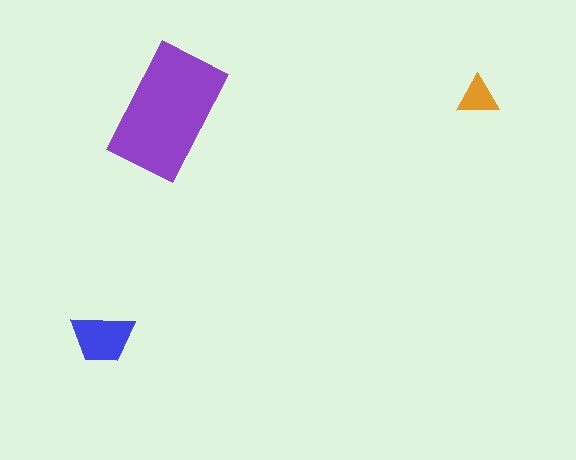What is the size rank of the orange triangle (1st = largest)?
3rd.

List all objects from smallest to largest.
The orange triangle, the blue trapezoid, the purple rectangle.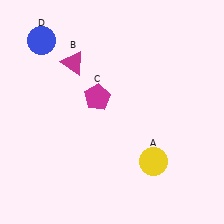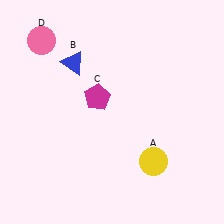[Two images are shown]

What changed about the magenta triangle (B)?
In Image 1, B is magenta. In Image 2, it changed to blue.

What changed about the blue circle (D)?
In Image 1, D is blue. In Image 2, it changed to pink.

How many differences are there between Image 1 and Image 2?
There are 2 differences between the two images.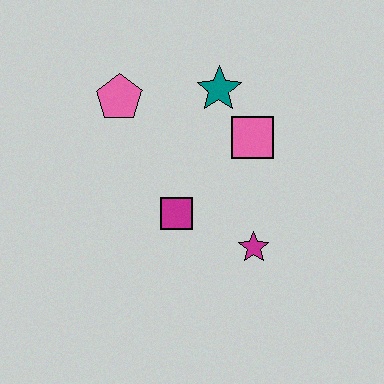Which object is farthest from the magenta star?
The pink pentagon is farthest from the magenta star.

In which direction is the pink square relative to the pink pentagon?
The pink square is to the right of the pink pentagon.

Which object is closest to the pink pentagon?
The teal star is closest to the pink pentagon.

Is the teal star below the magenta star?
No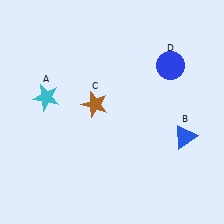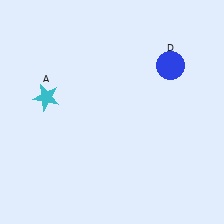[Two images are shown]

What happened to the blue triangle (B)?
The blue triangle (B) was removed in Image 2. It was in the bottom-right area of Image 1.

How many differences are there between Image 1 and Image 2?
There are 2 differences between the two images.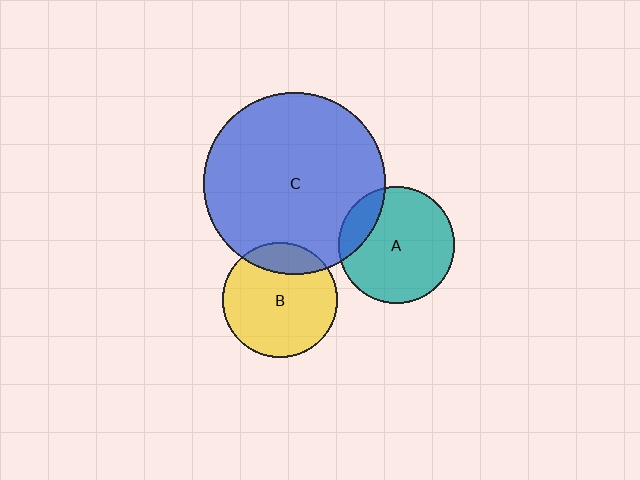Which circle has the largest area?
Circle C (blue).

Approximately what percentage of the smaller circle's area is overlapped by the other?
Approximately 20%.